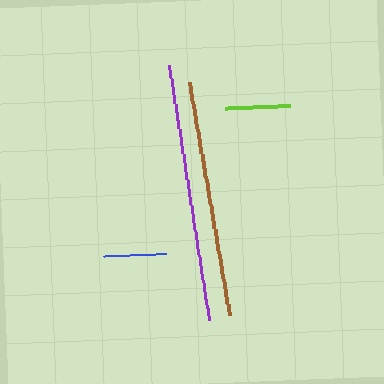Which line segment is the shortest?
The blue line is the shortest at approximately 63 pixels.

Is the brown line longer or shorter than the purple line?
The purple line is longer than the brown line.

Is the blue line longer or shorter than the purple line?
The purple line is longer than the blue line.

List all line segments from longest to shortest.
From longest to shortest: purple, brown, lime, blue.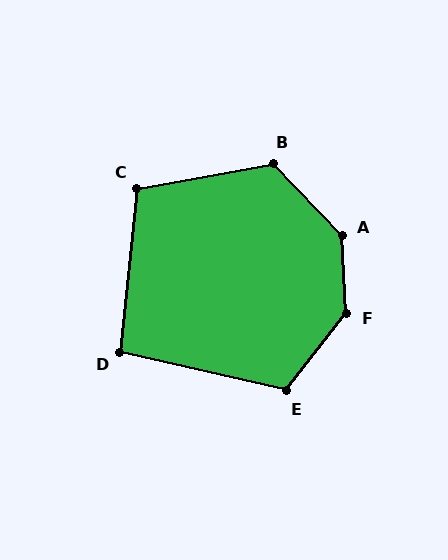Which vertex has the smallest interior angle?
D, at approximately 97 degrees.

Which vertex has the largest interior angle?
F, at approximately 139 degrees.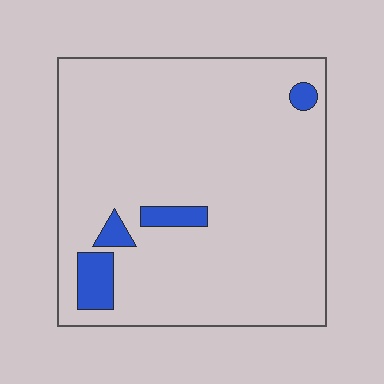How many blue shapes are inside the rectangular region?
4.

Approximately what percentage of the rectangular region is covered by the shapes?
Approximately 5%.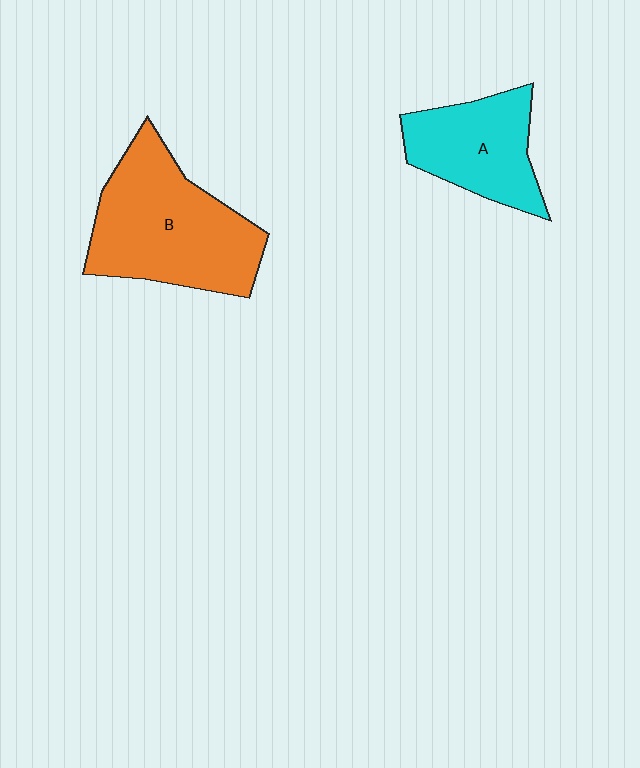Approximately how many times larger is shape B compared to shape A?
Approximately 1.6 times.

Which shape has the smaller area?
Shape A (cyan).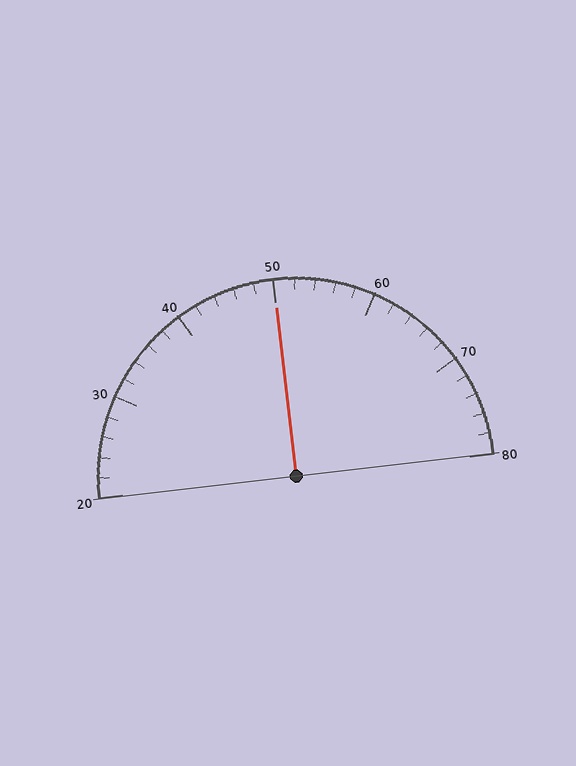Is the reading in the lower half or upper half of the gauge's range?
The reading is in the upper half of the range (20 to 80).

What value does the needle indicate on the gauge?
The needle indicates approximately 50.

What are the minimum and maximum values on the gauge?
The gauge ranges from 20 to 80.